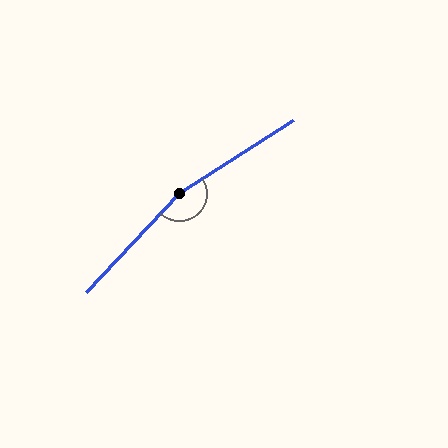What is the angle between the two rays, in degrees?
Approximately 166 degrees.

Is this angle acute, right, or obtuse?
It is obtuse.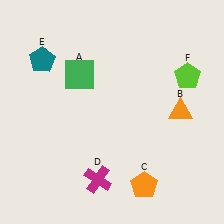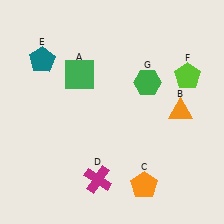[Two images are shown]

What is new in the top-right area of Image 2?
A green hexagon (G) was added in the top-right area of Image 2.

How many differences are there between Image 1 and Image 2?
There is 1 difference between the two images.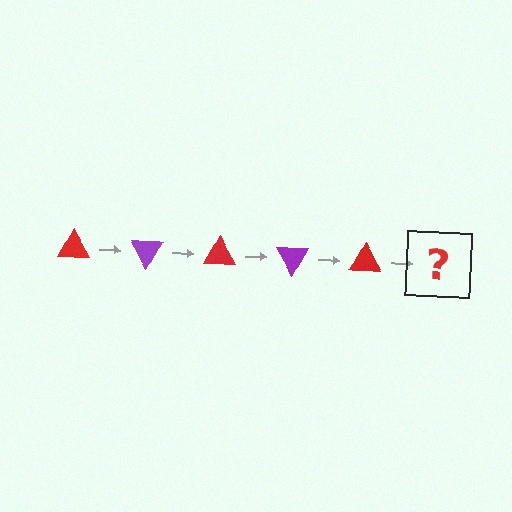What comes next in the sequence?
The next element should be a purple triangle, rotated 300 degrees from the start.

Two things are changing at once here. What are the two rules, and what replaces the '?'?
The two rules are that it rotates 60 degrees each step and the color cycles through red and purple. The '?' should be a purple triangle, rotated 300 degrees from the start.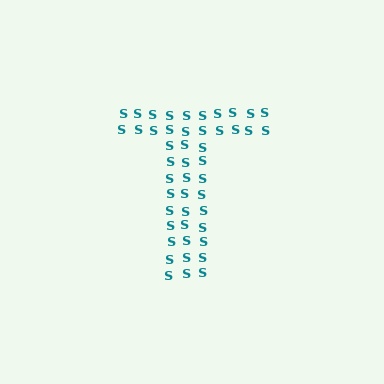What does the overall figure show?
The overall figure shows the letter T.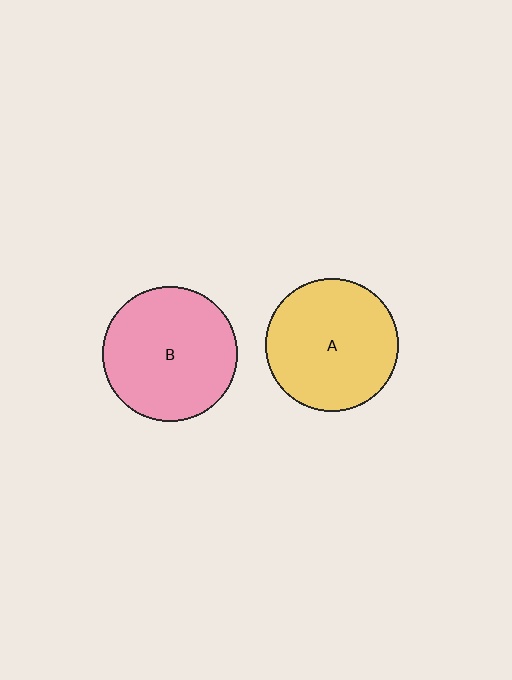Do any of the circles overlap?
No, none of the circles overlap.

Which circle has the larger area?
Circle B (pink).